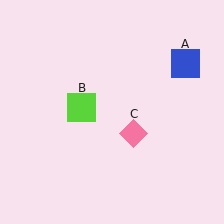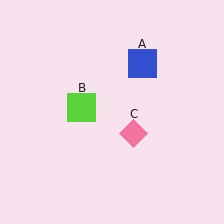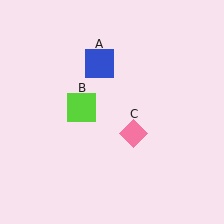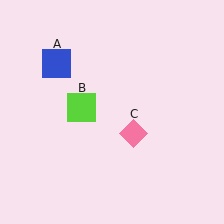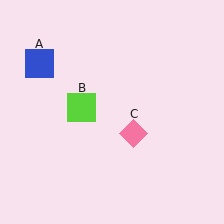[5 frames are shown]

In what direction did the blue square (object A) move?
The blue square (object A) moved left.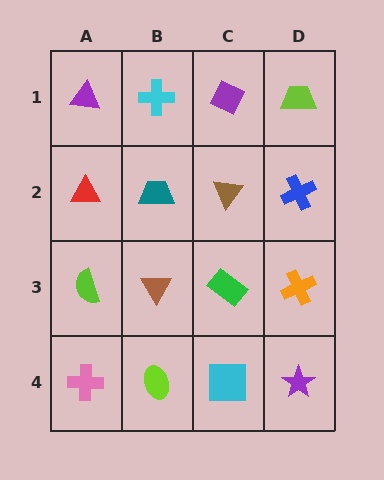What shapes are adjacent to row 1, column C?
A brown triangle (row 2, column C), a cyan cross (row 1, column B), a lime trapezoid (row 1, column D).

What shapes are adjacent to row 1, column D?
A blue cross (row 2, column D), a purple diamond (row 1, column C).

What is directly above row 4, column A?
A lime semicircle.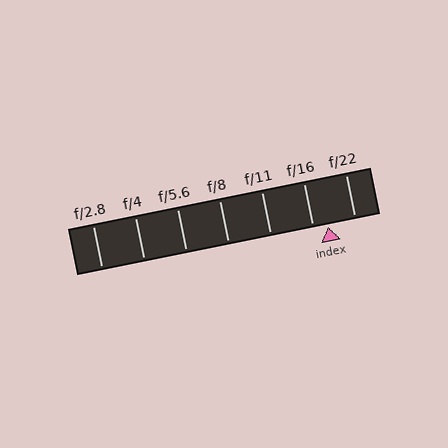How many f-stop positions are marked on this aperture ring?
There are 7 f-stop positions marked.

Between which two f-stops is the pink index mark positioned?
The index mark is between f/16 and f/22.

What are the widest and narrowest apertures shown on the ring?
The widest aperture shown is f/2.8 and the narrowest is f/22.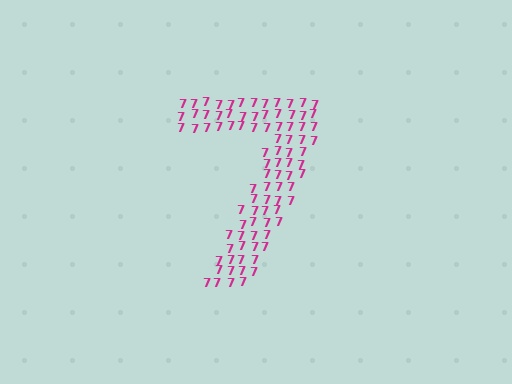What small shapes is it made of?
It is made of small digit 7's.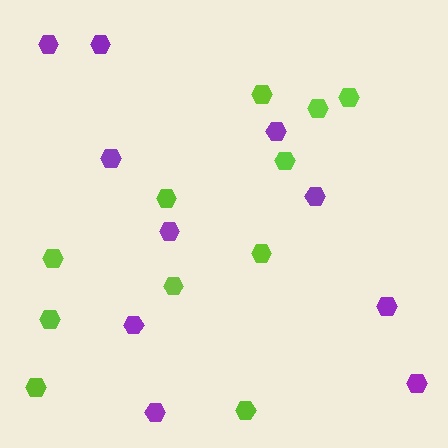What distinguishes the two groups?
There are 2 groups: one group of lime hexagons (11) and one group of purple hexagons (10).